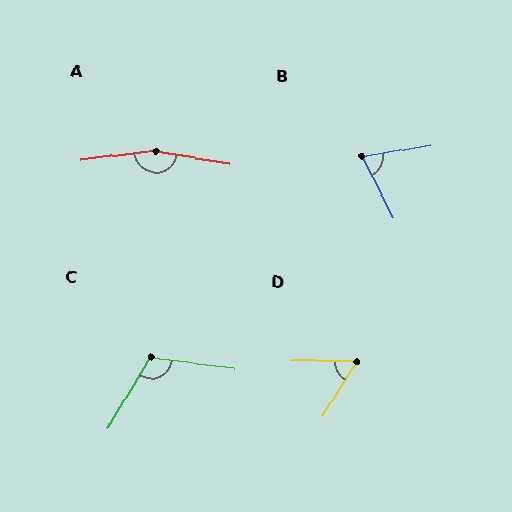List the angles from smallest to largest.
D (59°), B (72°), C (113°), A (164°).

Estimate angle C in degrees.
Approximately 113 degrees.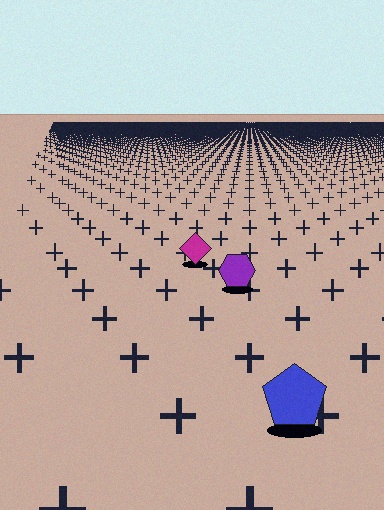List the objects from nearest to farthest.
From nearest to farthest: the blue pentagon, the purple hexagon, the magenta diamond.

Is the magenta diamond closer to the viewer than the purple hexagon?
No. The purple hexagon is closer — you can tell from the texture gradient: the ground texture is coarser near it.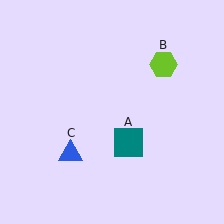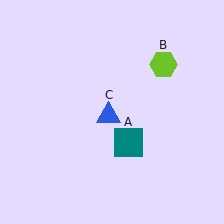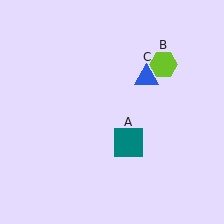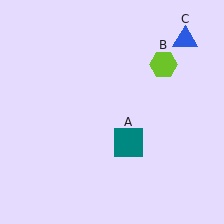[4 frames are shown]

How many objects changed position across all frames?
1 object changed position: blue triangle (object C).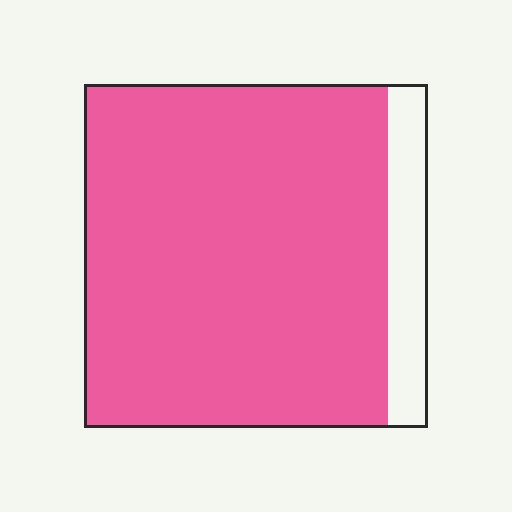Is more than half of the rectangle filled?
Yes.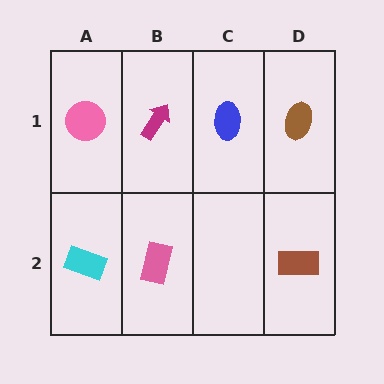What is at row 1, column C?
A blue ellipse.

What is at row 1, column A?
A pink circle.